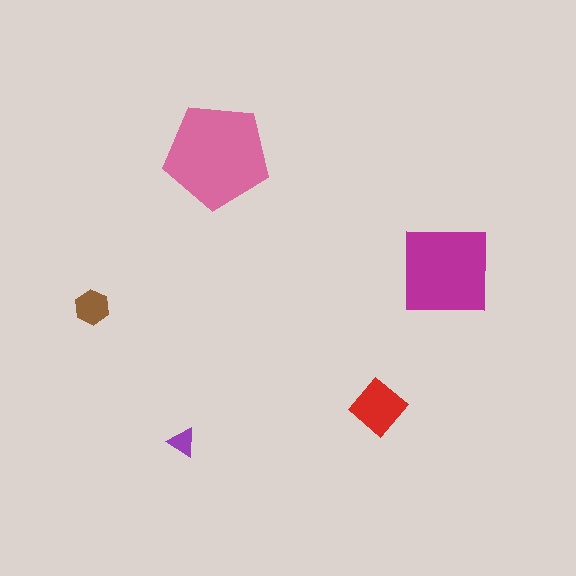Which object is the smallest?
The purple triangle.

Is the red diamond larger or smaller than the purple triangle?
Larger.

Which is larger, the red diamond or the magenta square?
The magenta square.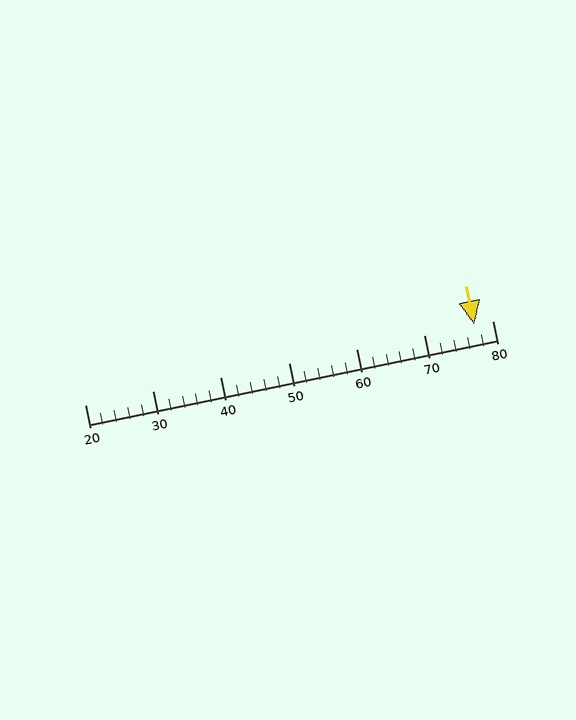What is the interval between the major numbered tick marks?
The major tick marks are spaced 10 units apart.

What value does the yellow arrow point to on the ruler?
The yellow arrow points to approximately 77.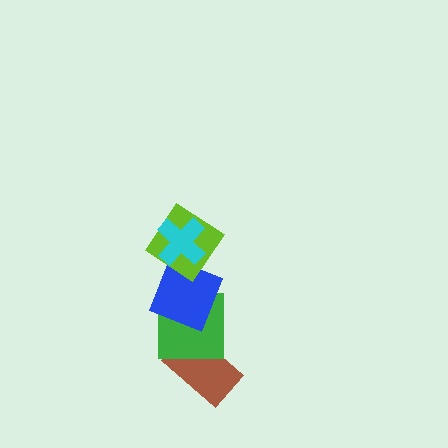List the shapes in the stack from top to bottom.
From top to bottom: the cyan cross, the lime diamond, the blue square, the green square, the brown rectangle.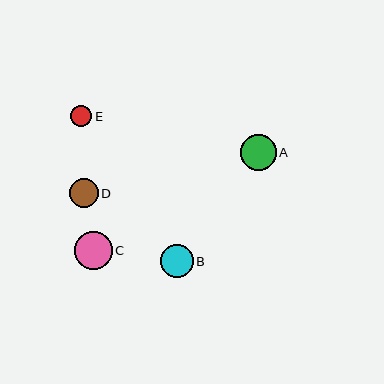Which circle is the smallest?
Circle E is the smallest with a size of approximately 21 pixels.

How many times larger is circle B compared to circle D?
Circle B is approximately 1.1 times the size of circle D.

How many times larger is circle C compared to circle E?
Circle C is approximately 1.8 times the size of circle E.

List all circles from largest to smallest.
From largest to smallest: C, A, B, D, E.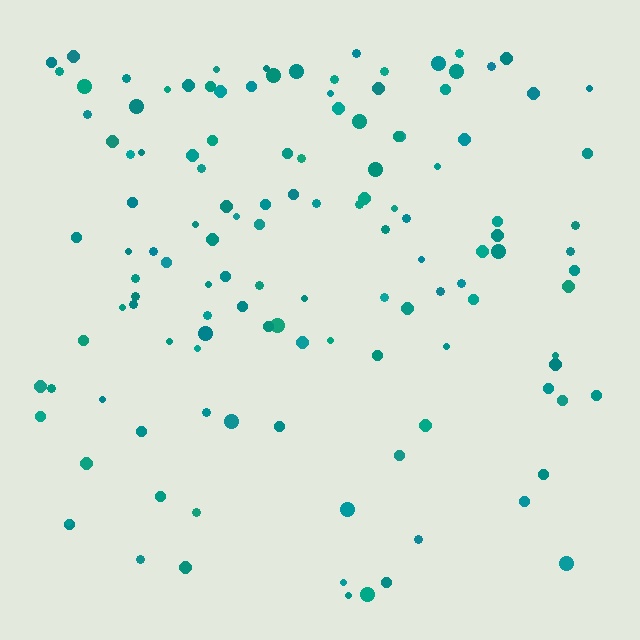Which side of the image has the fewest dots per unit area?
The bottom.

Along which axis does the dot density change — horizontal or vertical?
Vertical.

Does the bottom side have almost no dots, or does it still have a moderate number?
Still a moderate number, just noticeably fewer than the top.